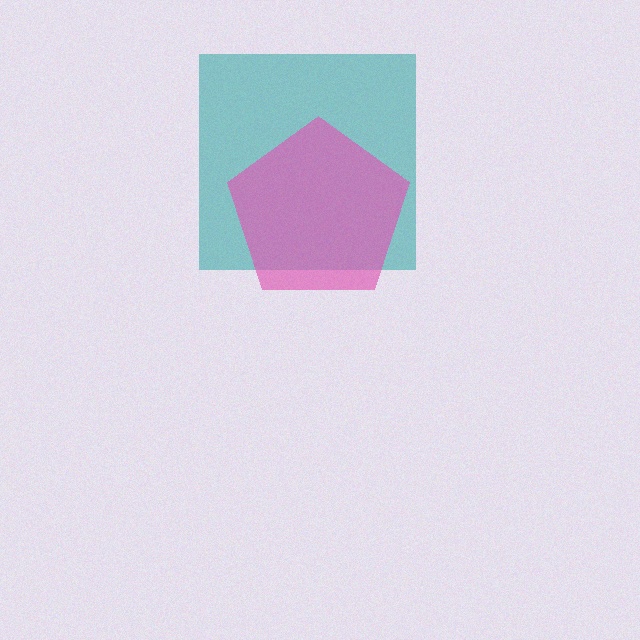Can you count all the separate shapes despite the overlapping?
Yes, there are 2 separate shapes.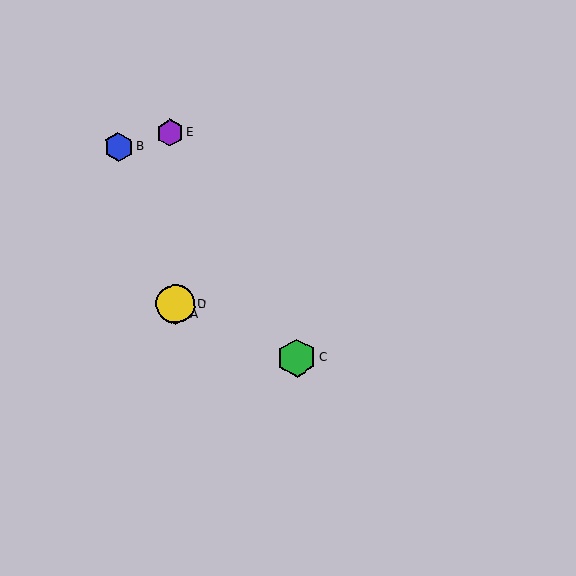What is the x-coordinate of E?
Object E is at x≈170.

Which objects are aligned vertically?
Objects A, D, E are aligned vertically.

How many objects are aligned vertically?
3 objects (A, D, E) are aligned vertically.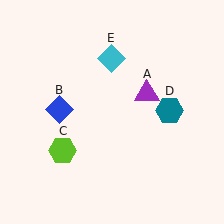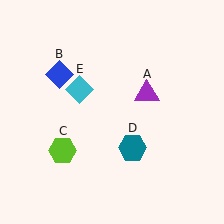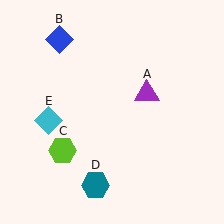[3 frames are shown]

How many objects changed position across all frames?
3 objects changed position: blue diamond (object B), teal hexagon (object D), cyan diamond (object E).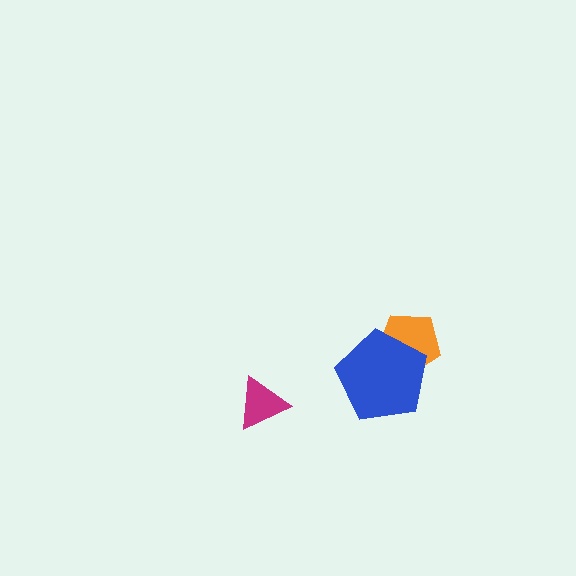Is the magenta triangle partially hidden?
No, no other shape covers it.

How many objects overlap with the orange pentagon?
1 object overlaps with the orange pentagon.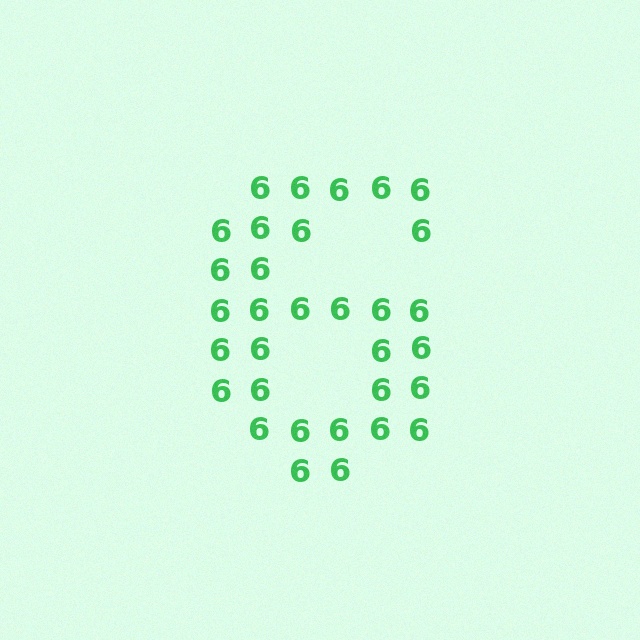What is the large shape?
The large shape is the digit 6.